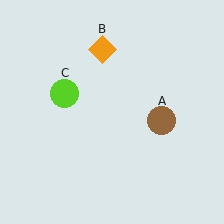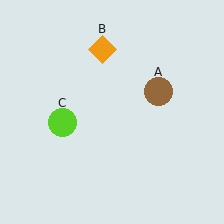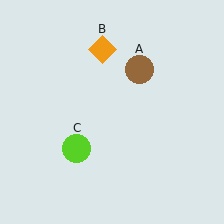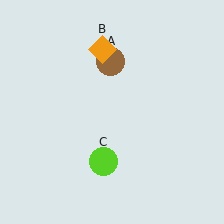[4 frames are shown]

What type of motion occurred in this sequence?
The brown circle (object A), lime circle (object C) rotated counterclockwise around the center of the scene.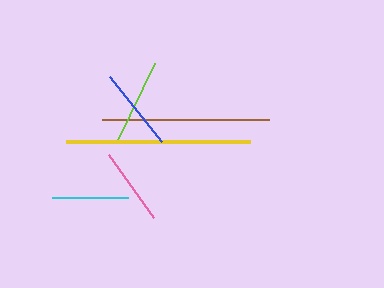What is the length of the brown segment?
The brown segment is approximately 166 pixels long.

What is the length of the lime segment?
The lime segment is approximately 85 pixels long.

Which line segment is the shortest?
The cyan line is the shortest at approximately 76 pixels.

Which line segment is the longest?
The yellow line is the longest at approximately 184 pixels.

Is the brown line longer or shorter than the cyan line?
The brown line is longer than the cyan line.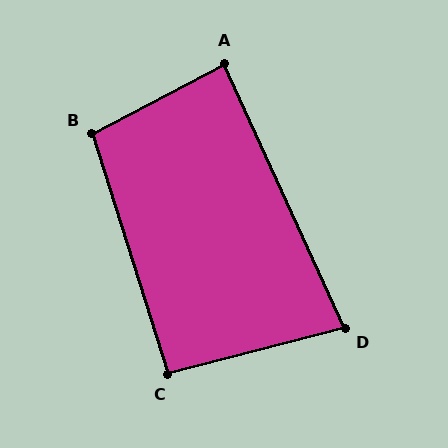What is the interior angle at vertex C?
Approximately 93 degrees (approximately right).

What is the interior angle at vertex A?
Approximately 87 degrees (approximately right).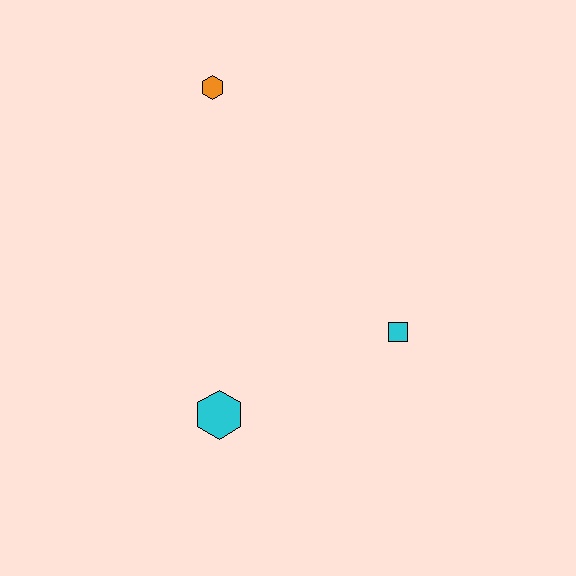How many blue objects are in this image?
There are no blue objects.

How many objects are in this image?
There are 3 objects.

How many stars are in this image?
There are no stars.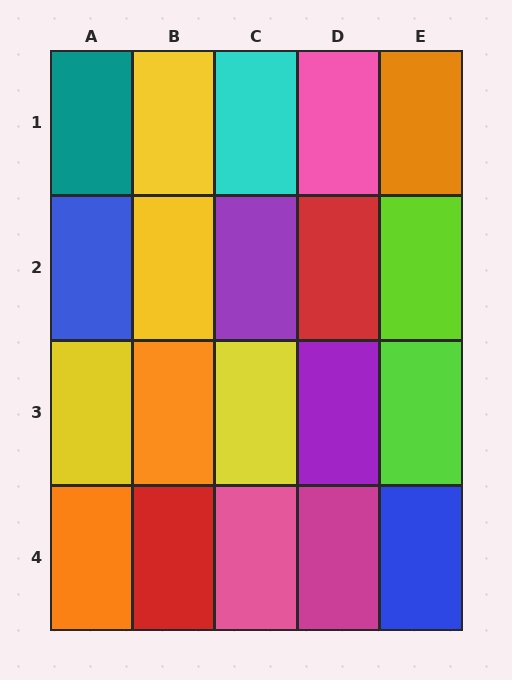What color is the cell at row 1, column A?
Teal.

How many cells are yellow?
4 cells are yellow.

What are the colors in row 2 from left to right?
Blue, yellow, purple, red, lime.